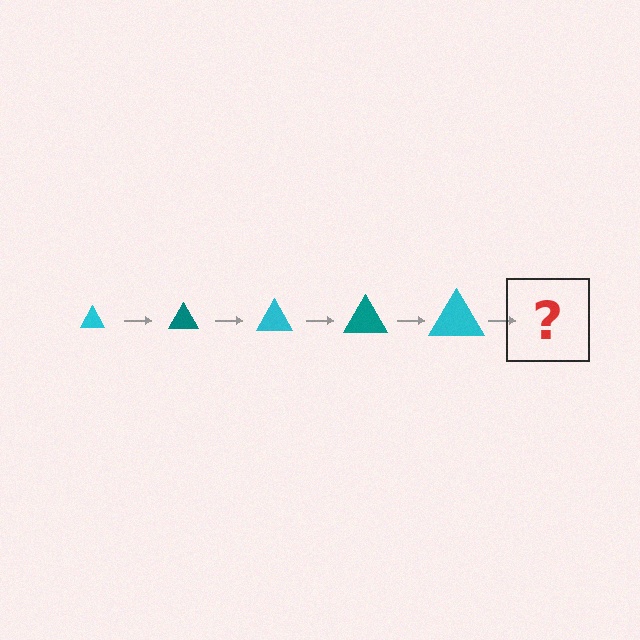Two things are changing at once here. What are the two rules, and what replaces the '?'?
The two rules are that the triangle grows larger each step and the color cycles through cyan and teal. The '?' should be a teal triangle, larger than the previous one.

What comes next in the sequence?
The next element should be a teal triangle, larger than the previous one.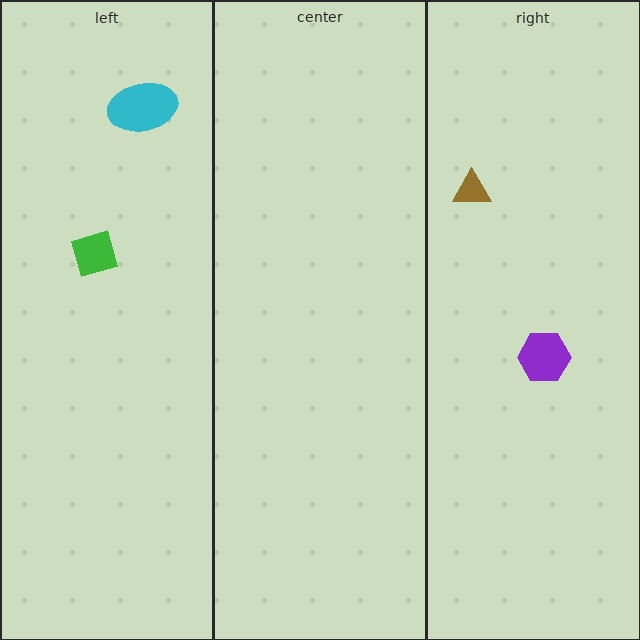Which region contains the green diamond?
The left region.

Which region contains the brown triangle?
The right region.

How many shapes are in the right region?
2.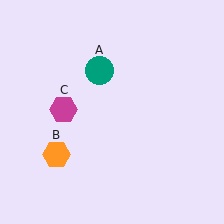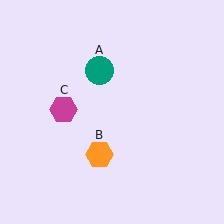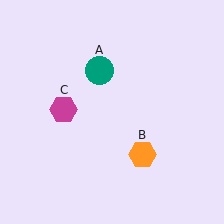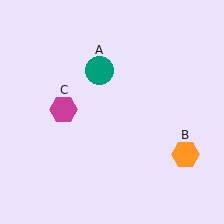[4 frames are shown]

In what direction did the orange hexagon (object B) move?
The orange hexagon (object B) moved right.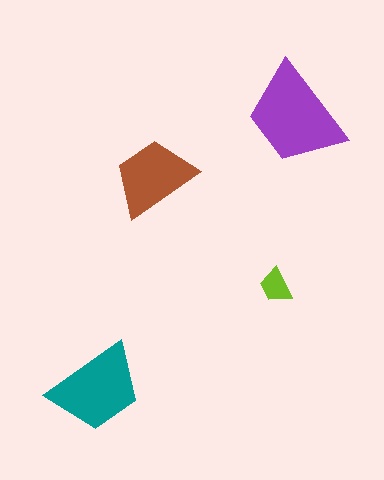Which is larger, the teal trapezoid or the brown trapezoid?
The teal one.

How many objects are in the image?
There are 4 objects in the image.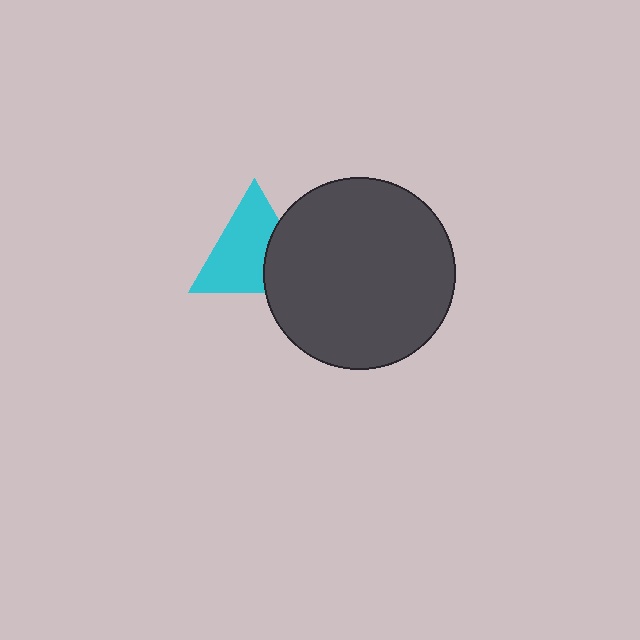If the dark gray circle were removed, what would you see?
You would see the complete cyan triangle.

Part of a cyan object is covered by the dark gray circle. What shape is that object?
It is a triangle.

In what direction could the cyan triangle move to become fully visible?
The cyan triangle could move left. That would shift it out from behind the dark gray circle entirely.